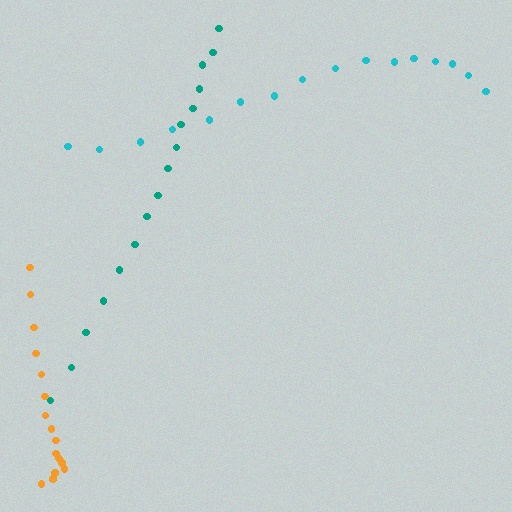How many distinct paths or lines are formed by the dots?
There are 3 distinct paths.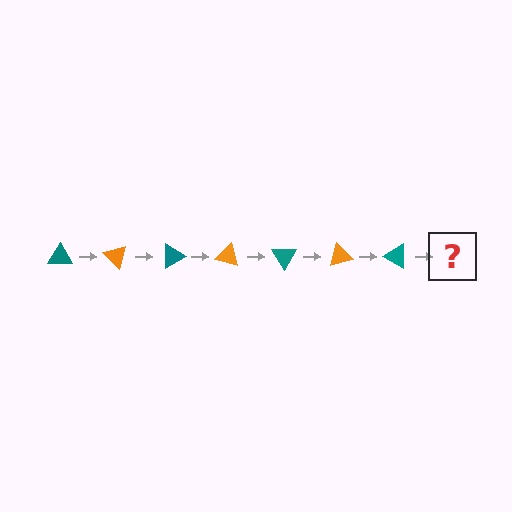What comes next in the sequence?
The next element should be an orange triangle, rotated 315 degrees from the start.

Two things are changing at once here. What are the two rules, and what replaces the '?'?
The two rules are that it rotates 45 degrees each step and the color cycles through teal and orange. The '?' should be an orange triangle, rotated 315 degrees from the start.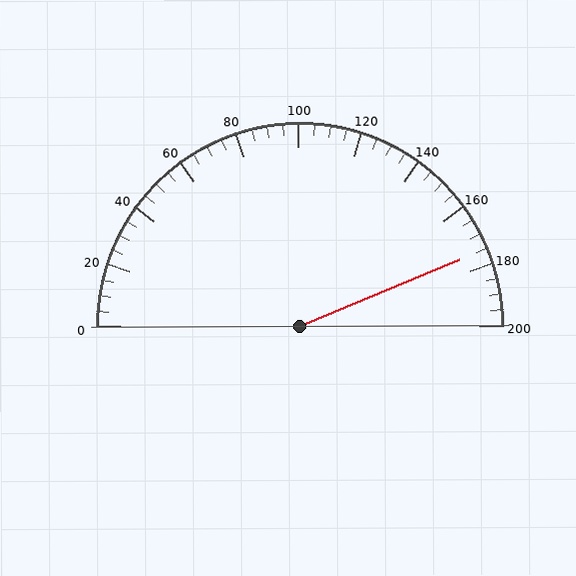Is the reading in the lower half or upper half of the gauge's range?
The reading is in the upper half of the range (0 to 200).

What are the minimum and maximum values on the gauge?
The gauge ranges from 0 to 200.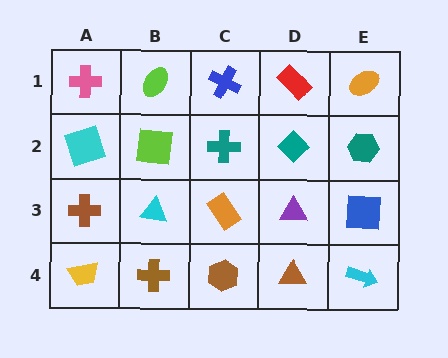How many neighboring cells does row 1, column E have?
2.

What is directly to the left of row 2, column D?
A teal cross.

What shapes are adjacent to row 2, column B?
A lime ellipse (row 1, column B), a cyan triangle (row 3, column B), a cyan square (row 2, column A), a teal cross (row 2, column C).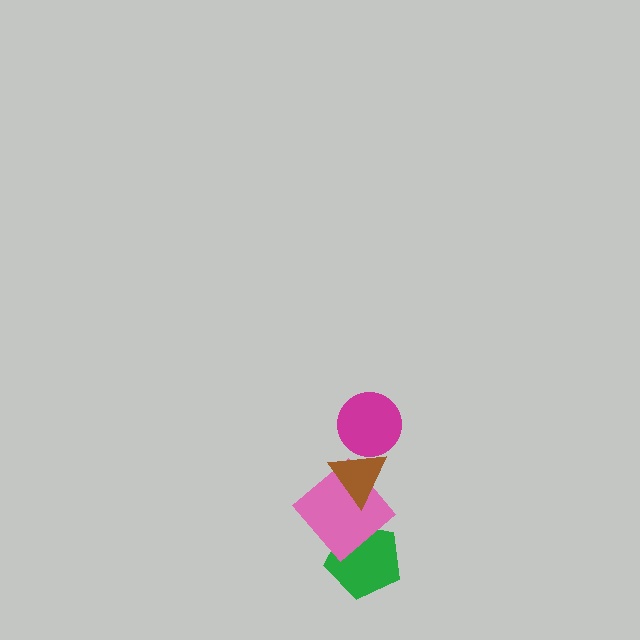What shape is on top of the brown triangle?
The magenta circle is on top of the brown triangle.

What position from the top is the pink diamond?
The pink diamond is 3rd from the top.